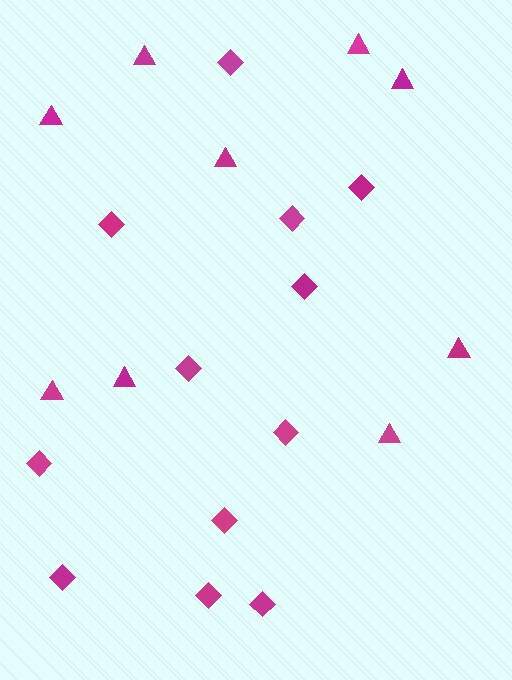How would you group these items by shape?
There are 2 groups: one group of diamonds (12) and one group of triangles (9).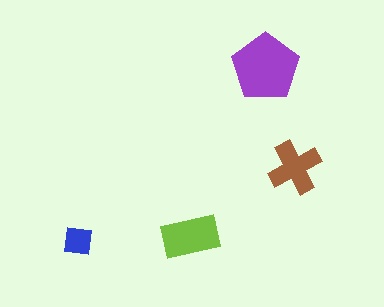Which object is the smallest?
The blue square.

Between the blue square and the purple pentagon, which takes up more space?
The purple pentagon.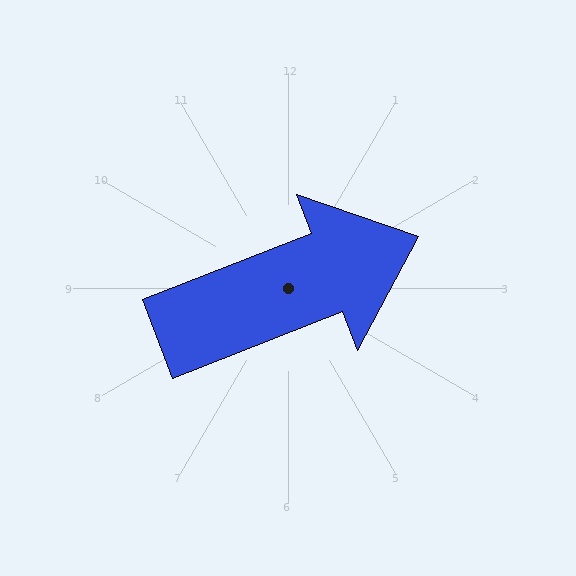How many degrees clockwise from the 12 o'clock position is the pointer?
Approximately 69 degrees.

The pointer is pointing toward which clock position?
Roughly 2 o'clock.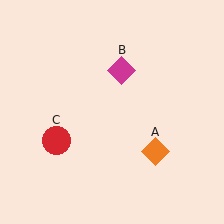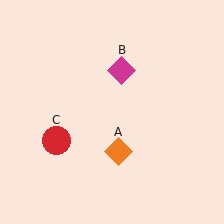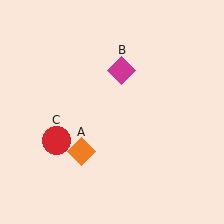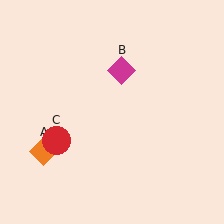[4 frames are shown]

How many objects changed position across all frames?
1 object changed position: orange diamond (object A).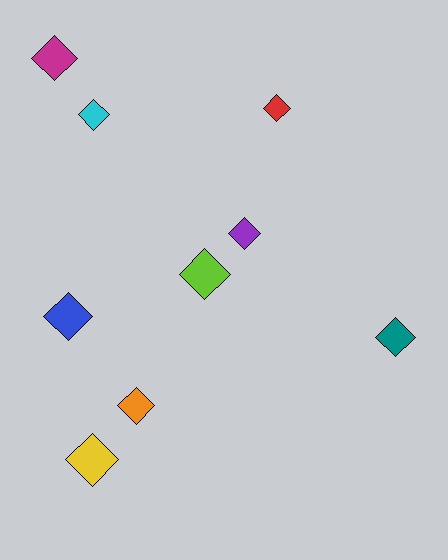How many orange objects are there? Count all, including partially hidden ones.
There is 1 orange object.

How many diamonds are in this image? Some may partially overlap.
There are 9 diamonds.